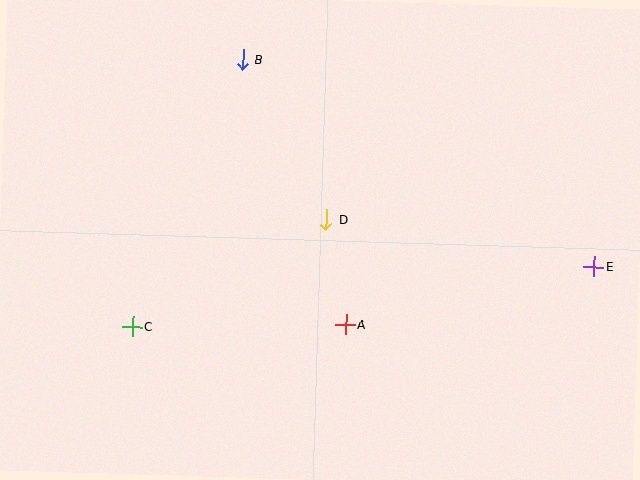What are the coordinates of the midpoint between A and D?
The midpoint between A and D is at (336, 272).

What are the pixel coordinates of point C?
Point C is at (132, 326).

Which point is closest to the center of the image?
Point D at (326, 220) is closest to the center.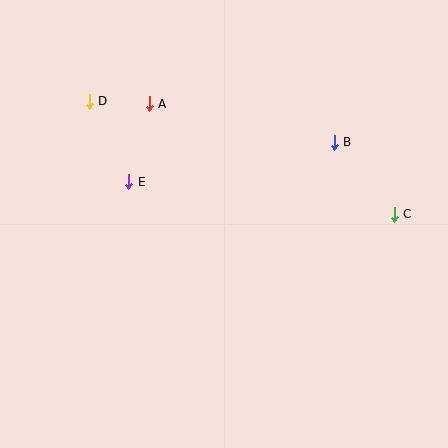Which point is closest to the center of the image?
Point E at (129, 182) is closest to the center.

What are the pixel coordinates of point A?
Point A is at (149, 104).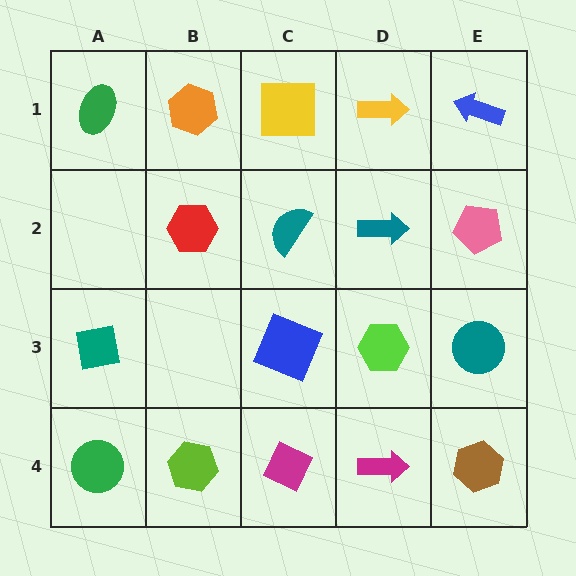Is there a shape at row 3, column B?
No, that cell is empty.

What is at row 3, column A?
A teal square.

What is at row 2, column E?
A pink pentagon.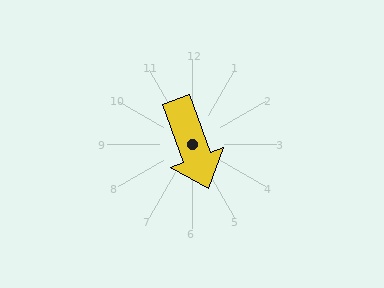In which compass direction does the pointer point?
South.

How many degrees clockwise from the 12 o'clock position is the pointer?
Approximately 160 degrees.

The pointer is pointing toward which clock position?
Roughly 5 o'clock.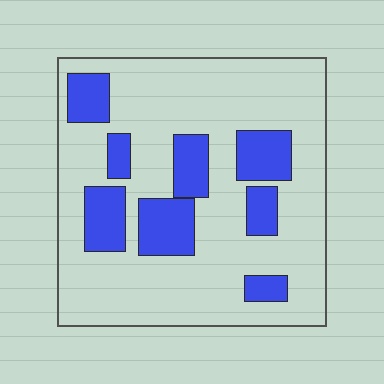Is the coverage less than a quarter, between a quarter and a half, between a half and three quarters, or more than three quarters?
Less than a quarter.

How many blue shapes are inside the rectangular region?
8.